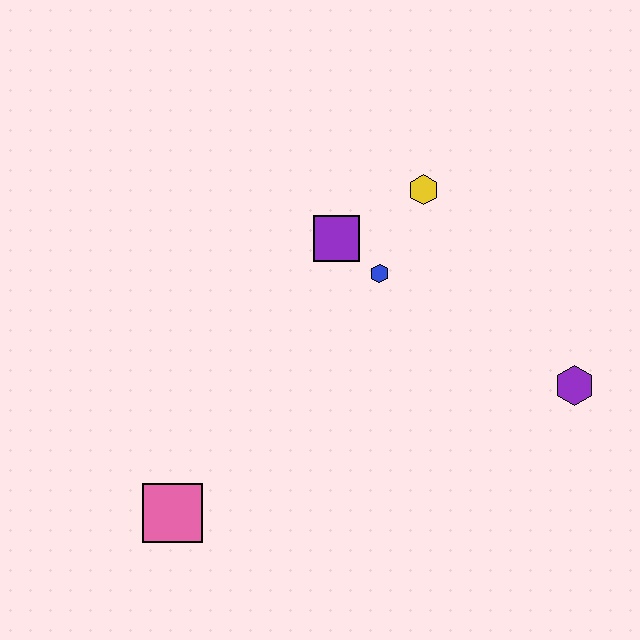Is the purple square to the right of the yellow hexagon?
No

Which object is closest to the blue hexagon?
The purple square is closest to the blue hexagon.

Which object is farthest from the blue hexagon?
The pink square is farthest from the blue hexagon.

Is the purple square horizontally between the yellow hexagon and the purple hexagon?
No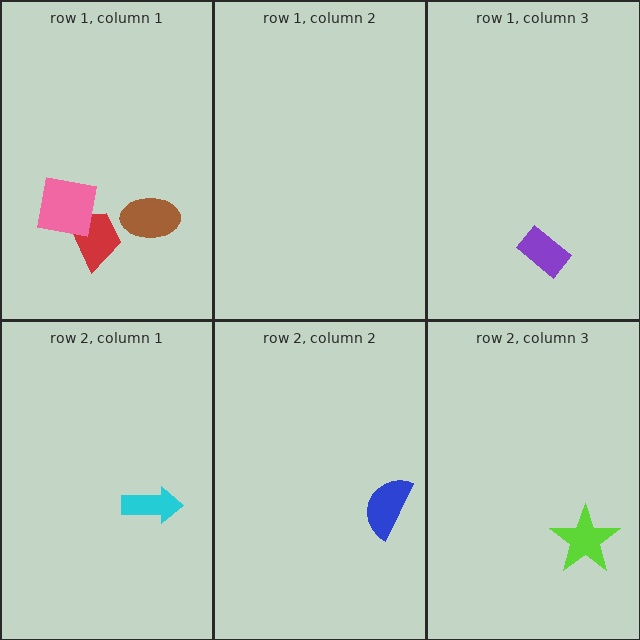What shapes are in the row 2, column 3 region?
The lime star.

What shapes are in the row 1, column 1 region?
The red trapezoid, the brown ellipse, the pink square.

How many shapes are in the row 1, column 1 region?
3.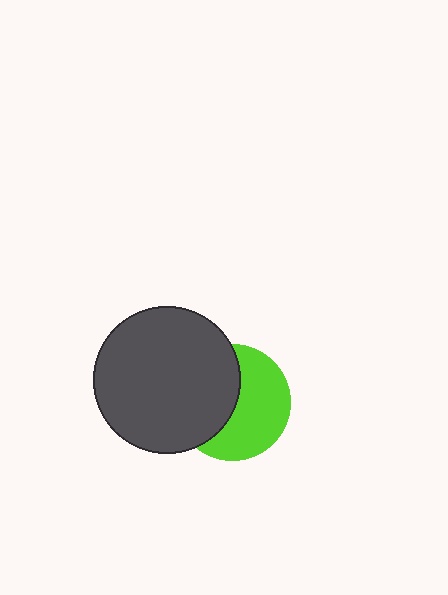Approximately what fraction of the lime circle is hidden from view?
Roughly 46% of the lime circle is hidden behind the dark gray circle.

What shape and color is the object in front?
The object in front is a dark gray circle.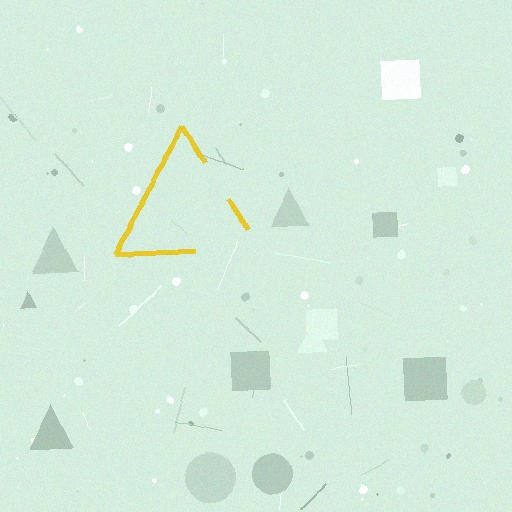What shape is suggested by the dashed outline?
The dashed outline suggests a triangle.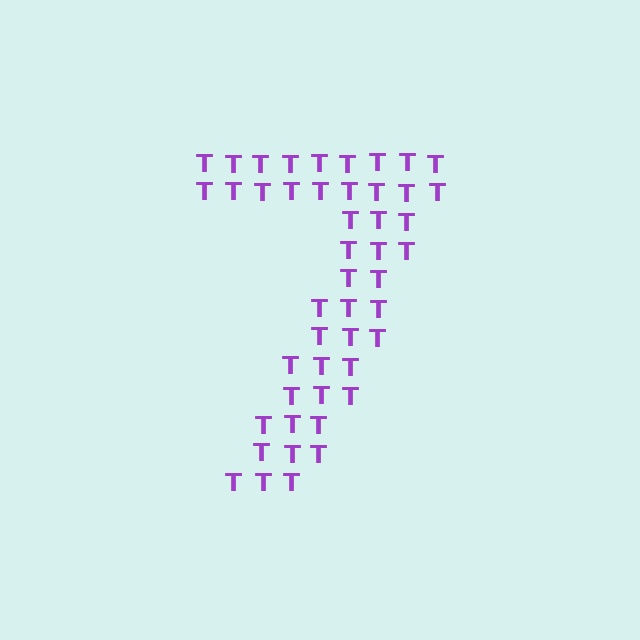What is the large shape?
The large shape is the digit 7.